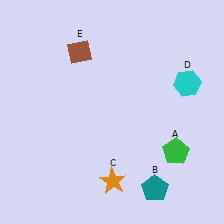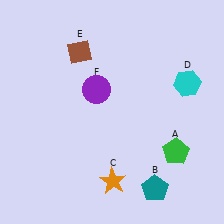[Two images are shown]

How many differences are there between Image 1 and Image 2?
There is 1 difference between the two images.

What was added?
A purple circle (F) was added in Image 2.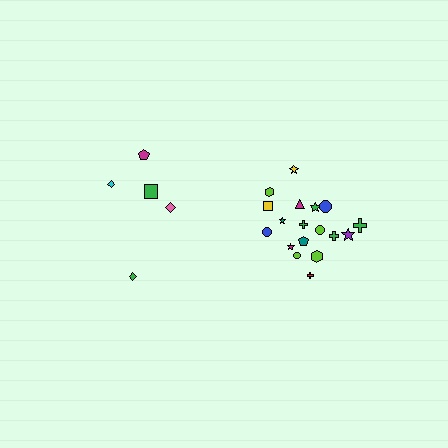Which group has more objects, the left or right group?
The right group.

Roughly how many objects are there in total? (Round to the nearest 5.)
Roughly 25 objects in total.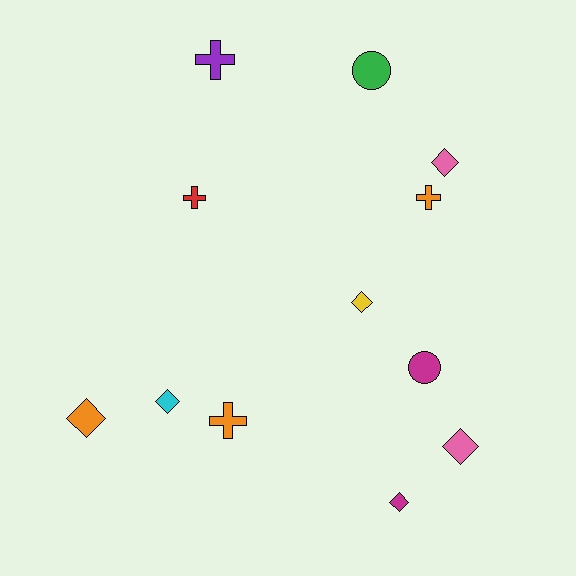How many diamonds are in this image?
There are 6 diamonds.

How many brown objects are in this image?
There are no brown objects.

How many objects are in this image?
There are 12 objects.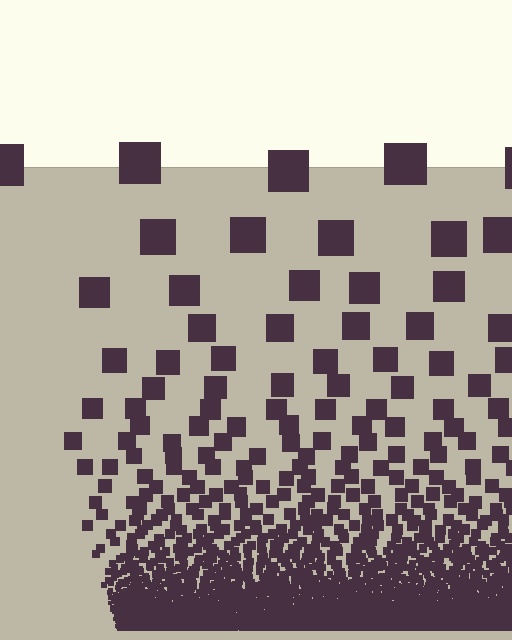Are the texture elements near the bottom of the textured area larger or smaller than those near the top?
Smaller. The gradient is inverted — elements near the bottom are smaller and denser.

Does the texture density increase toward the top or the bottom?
Density increases toward the bottom.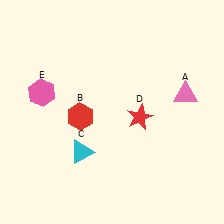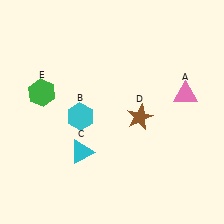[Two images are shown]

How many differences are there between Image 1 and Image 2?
There are 3 differences between the two images.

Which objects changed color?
B changed from red to cyan. D changed from red to brown. E changed from pink to green.